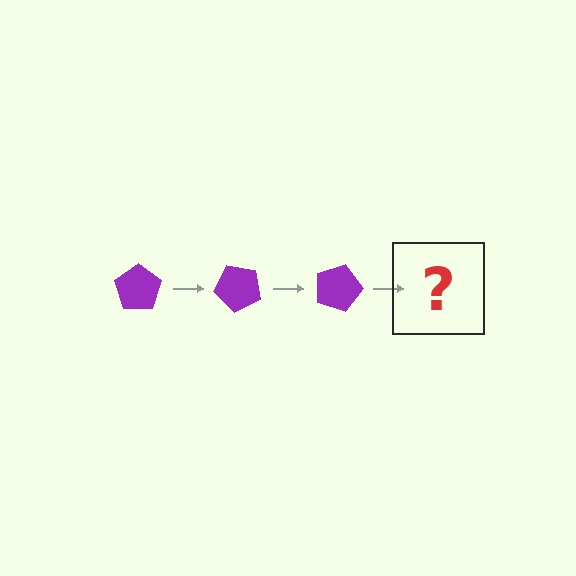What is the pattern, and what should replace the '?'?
The pattern is that the pentagon rotates 45 degrees each step. The '?' should be a purple pentagon rotated 135 degrees.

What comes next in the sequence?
The next element should be a purple pentagon rotated 135 degrees.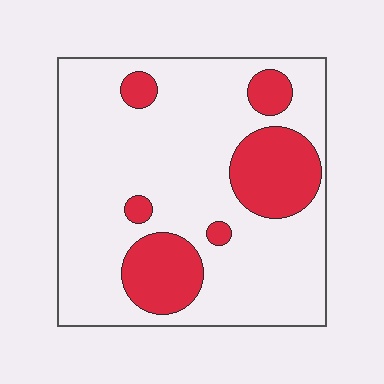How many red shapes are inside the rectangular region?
6.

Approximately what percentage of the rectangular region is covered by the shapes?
Approximately 20%.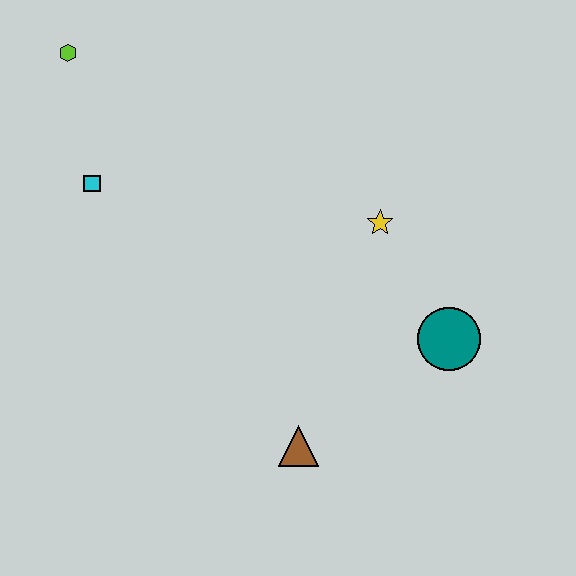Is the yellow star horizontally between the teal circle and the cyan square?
Yes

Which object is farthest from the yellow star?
The lime hexagon is farthest from the yellow star.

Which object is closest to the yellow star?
The teal circle is closest to the yellow star.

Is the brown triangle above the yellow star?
No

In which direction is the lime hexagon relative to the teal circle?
The lime hexagon is to the left of the teal circle.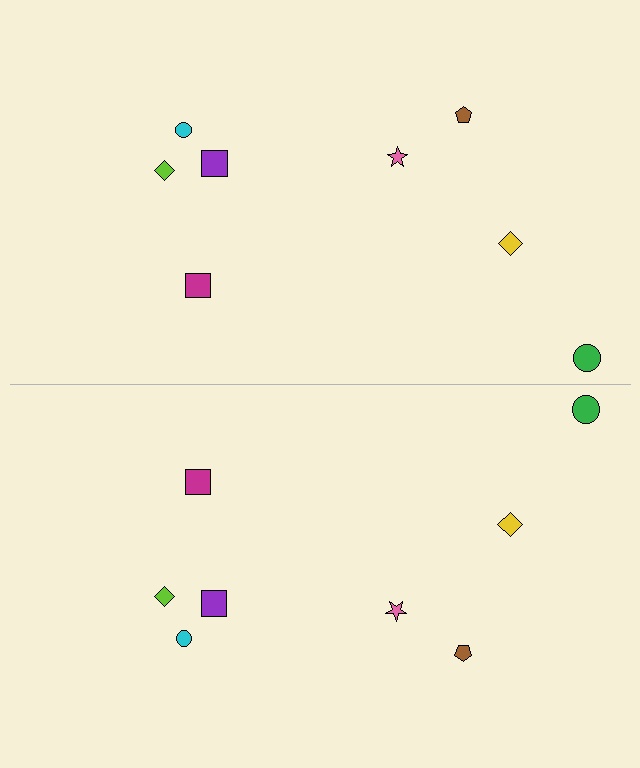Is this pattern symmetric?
Yes, this pattern has bilateral (reflection) symmetry.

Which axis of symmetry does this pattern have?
The pattern has a horizontal axis of symmetry running through the center of the image.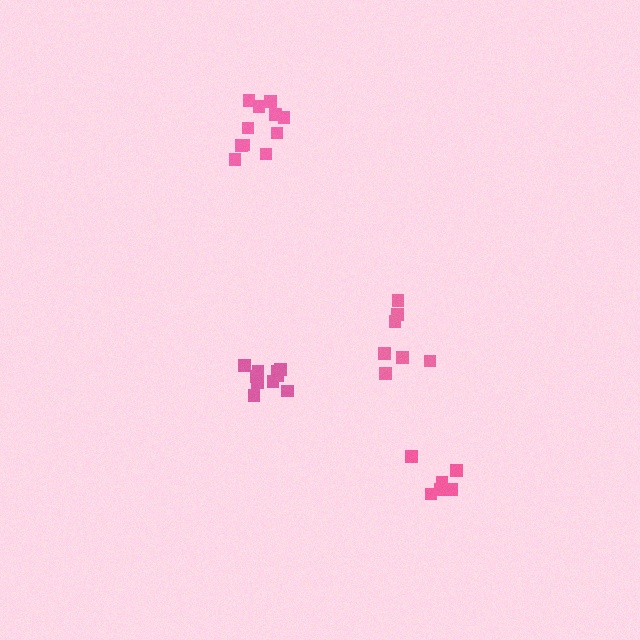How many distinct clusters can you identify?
There are 4 distinct clusters.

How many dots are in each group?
Group 1: 11 dots, Group 2: 7 dots, Group 3: 10 dots, Group 4: 7 dots (35 total).